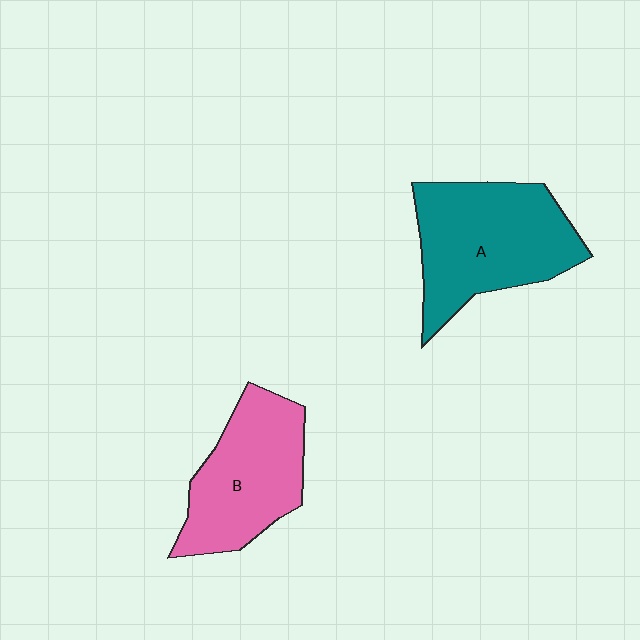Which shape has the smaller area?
Shape B (pink).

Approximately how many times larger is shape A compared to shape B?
Approximately 1.2 times.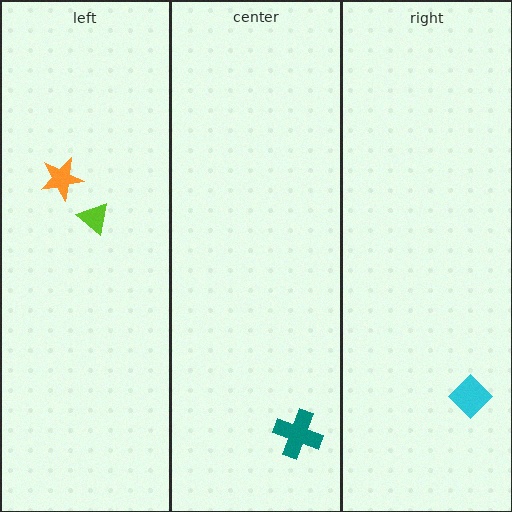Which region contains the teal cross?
The center region.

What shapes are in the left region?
The orange star, the lime triangle.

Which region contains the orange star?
The left region.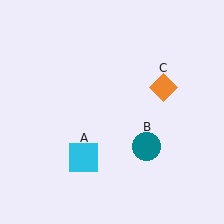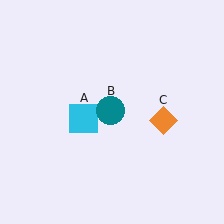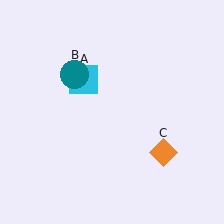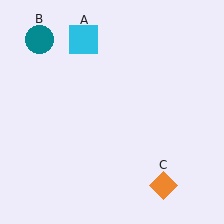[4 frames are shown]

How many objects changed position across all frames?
3 objects changed position: cyan square (object A), teal circle (object B), orange diamond (object C).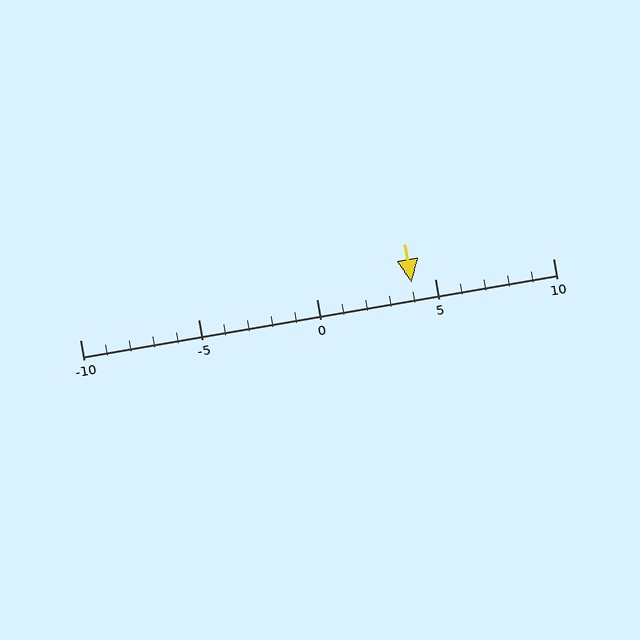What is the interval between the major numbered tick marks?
The major tick marks are spaced 5 units apart.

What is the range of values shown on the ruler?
The ruler shows values from -10 to 10.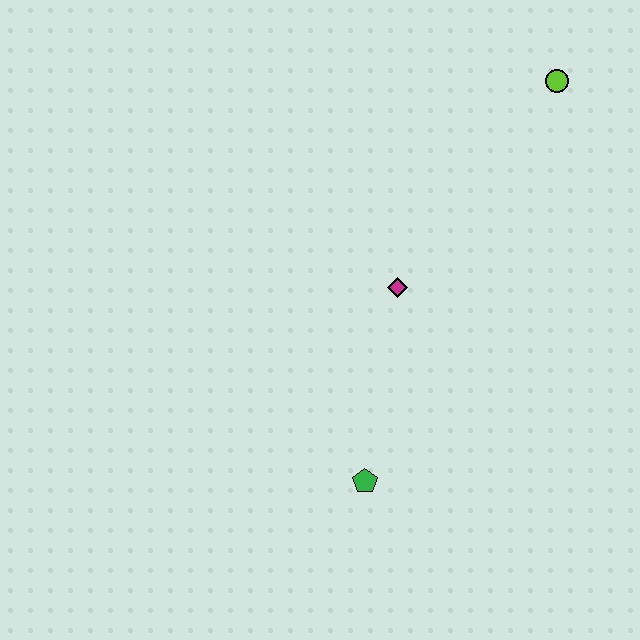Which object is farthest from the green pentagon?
The lime circle is farthest from the green pentagon.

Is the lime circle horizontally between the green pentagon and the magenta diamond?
No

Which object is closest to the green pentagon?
The magenta diamond is closest to the green pentagon.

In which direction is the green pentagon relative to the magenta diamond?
The green pentagon is below the magenta diamond.